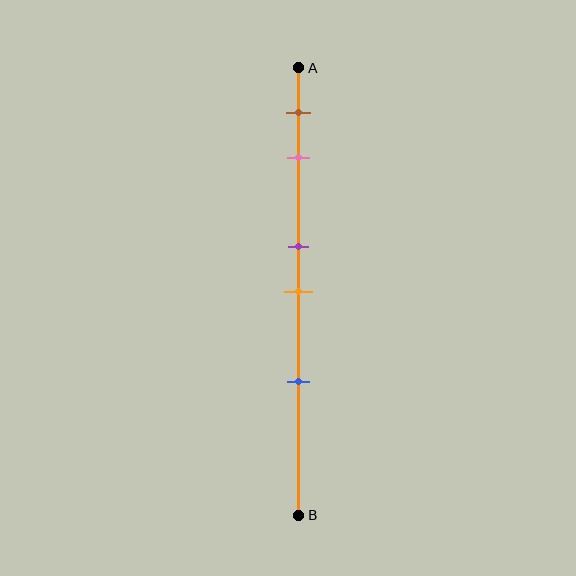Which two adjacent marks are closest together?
The purple and orange marks are the closest adjacent pair.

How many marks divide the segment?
There are 5 marks dividing the segment.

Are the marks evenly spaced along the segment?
No, the marks are not evenly spaced.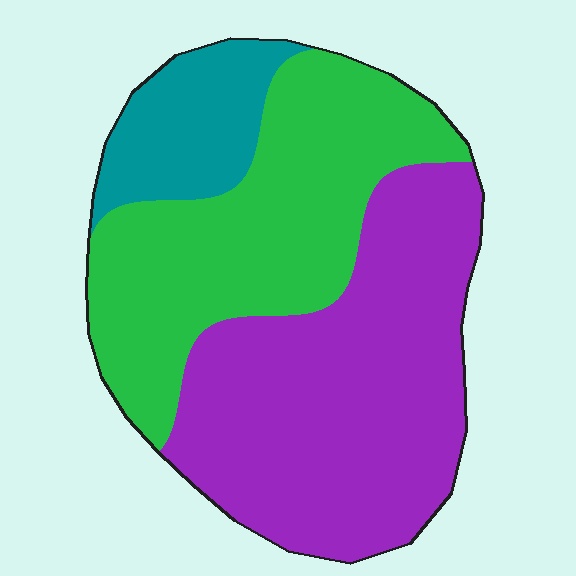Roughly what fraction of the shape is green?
Green covers roughly 40% of the shape.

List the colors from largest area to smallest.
From largest to smallest: purple, green, teal.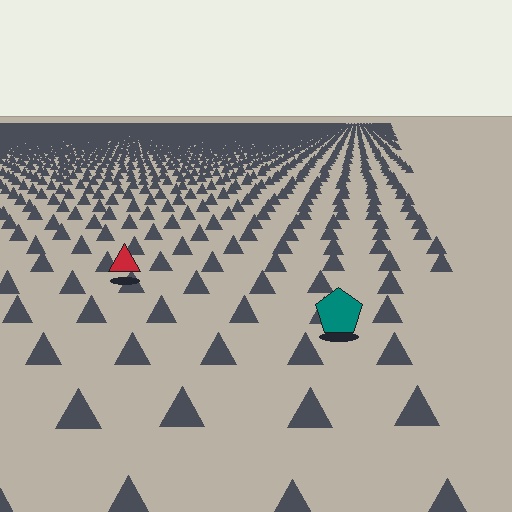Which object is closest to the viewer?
The teal pentagon is closest. The texture marks near it are larger and more spread out.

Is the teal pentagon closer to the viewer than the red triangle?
Yes. The teal pentagon is closer — you can tell from the texture gradient: the ground texture is coarser near it.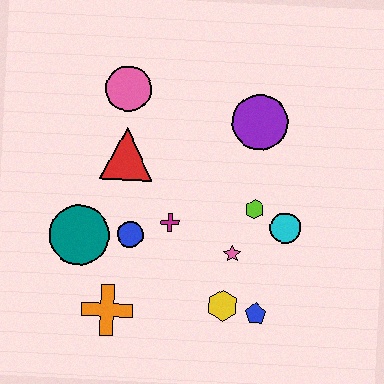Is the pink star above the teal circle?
No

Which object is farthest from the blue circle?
The purple circle is farthest from the blue circle.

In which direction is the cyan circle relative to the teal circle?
The cyan circle is to the right of the teal circle.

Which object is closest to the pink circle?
The red triangle is closest to the pink circle.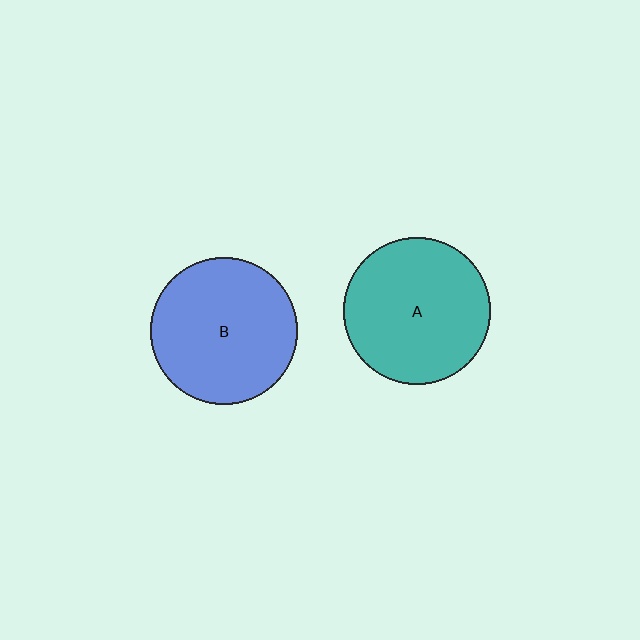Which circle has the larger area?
Circle B (blue).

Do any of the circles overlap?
No, none of the circles overlap.